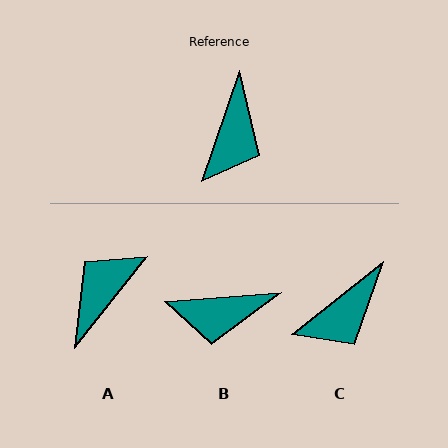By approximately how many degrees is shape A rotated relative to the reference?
Approximately 160 degrees counter-clockwise.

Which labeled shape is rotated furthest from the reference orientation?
A, about 160 degrees away.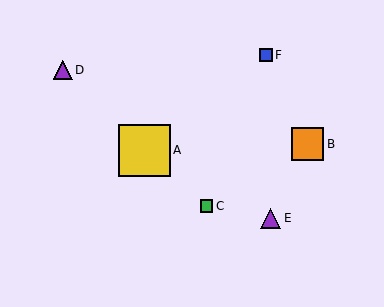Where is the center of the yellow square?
The center of the yellow square is at (144, 150).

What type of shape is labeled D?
Shape D is a purple triangle.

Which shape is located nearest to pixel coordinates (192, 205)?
The green square (labeled C) at (207, 206) is nearest to that location.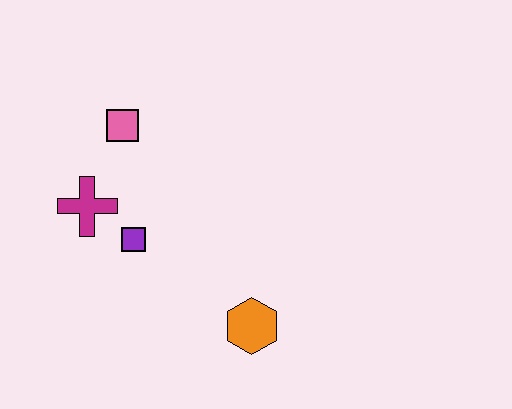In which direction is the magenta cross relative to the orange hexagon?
The magenta cross is to the left of the orange hexagon.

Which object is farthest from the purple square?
The orange hexagon is farthest from the purple square.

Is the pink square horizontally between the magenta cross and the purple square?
Yes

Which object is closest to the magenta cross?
The purple square is closest to the magenta cross.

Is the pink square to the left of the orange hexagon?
Yes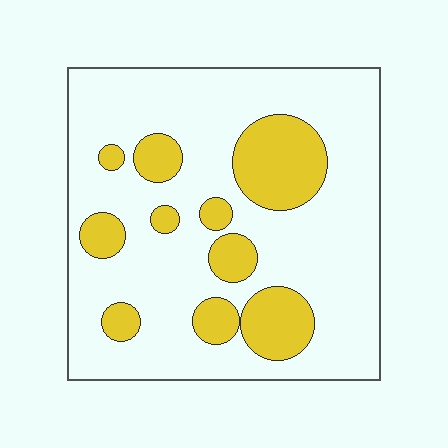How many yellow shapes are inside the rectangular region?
10.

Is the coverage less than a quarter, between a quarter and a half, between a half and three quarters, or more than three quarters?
Less than a quarter.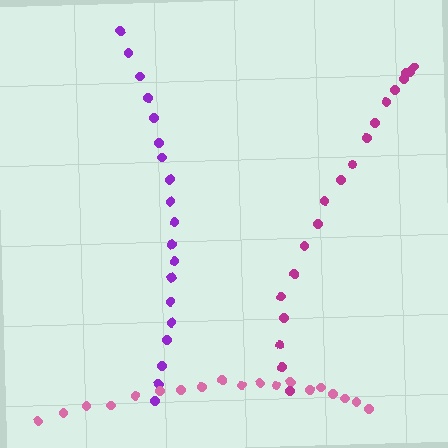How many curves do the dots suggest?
There are 3 distinct paths.